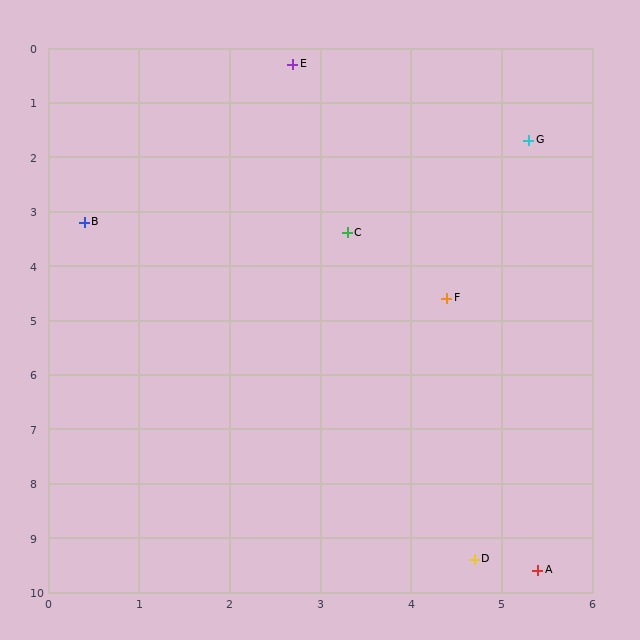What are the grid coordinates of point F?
Point F is at approximately (4.4, 4.6).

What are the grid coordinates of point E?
Point E is at approximately (2.7, 0.3).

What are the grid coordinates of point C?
Point C is at approximately (3.3, 3.4).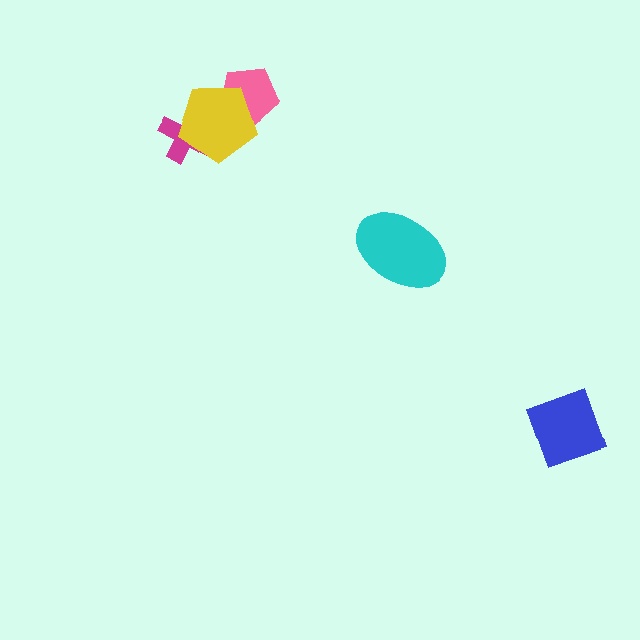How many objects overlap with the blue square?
0 objects overlap with the blue square.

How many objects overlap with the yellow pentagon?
2 objects overlap with the yellow pentagon.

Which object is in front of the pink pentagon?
The yellow pentagon is in front of the pink pentagon.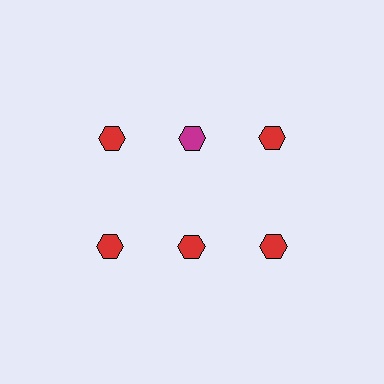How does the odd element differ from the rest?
It has a different color: magenta instead of red.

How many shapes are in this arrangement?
There are 6 shapes arranged in a grid pattern.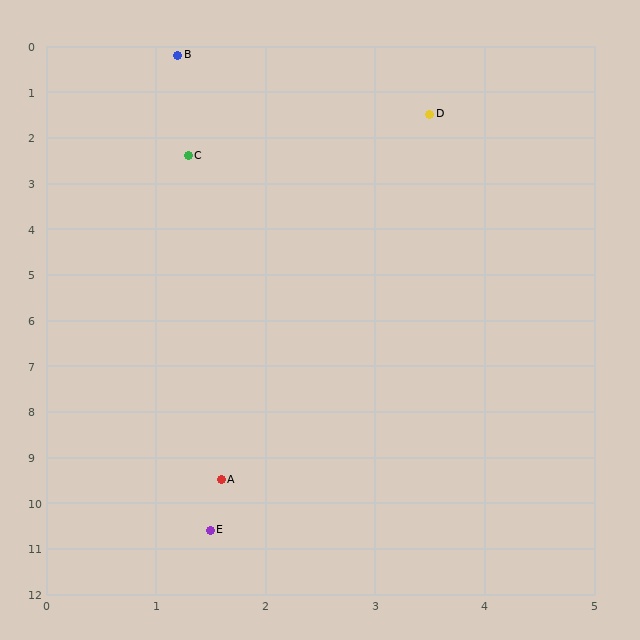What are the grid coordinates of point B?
Point B is at approximately (1.2, 0.2).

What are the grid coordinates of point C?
Point C is at approximately (1.3, 2.4).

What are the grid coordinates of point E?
Point E is at approximately (1.5, 10.6).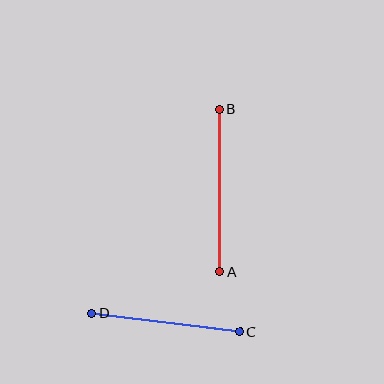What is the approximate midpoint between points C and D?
The midpoint is at approximately (165, 322) pixels.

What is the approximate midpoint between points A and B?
The midpoint is at approximately (220, 191) pixels.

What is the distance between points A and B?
The distance is approximately 163 pixels.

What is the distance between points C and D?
The distance is approximately 149 pixels.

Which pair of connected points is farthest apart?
Points A and B are farthest apart.